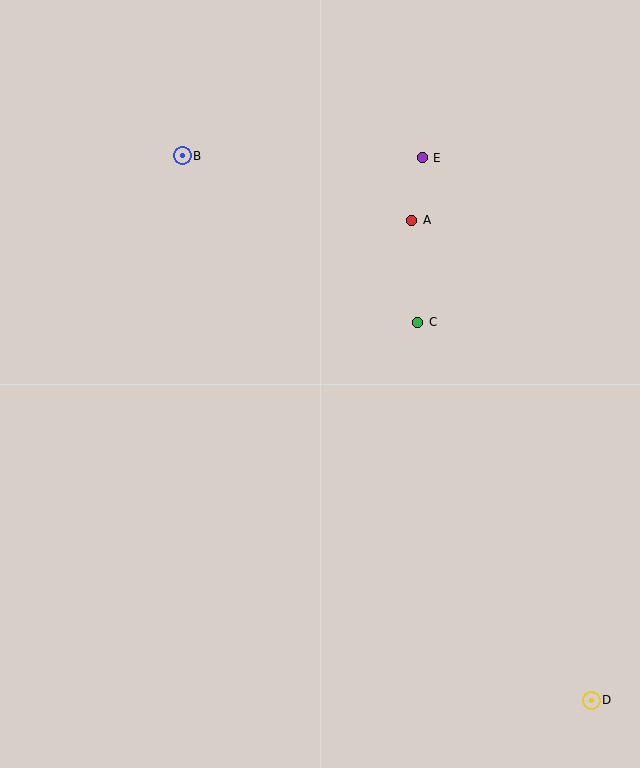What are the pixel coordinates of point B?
Point B is at (182, 156).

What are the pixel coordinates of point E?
Point E is at (422, 158).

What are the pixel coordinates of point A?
Point A is at (412, 220).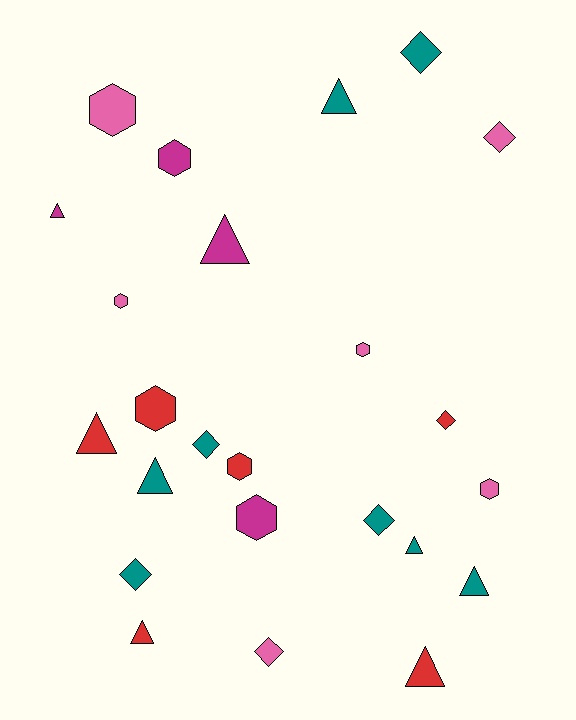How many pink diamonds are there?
There are 2 pink diamonds.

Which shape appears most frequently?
Triangle, with 9 objects.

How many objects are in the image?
There are 24 objects.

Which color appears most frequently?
Teal, with 8 objects.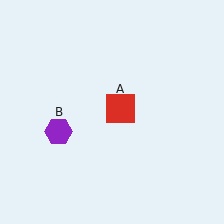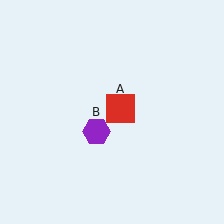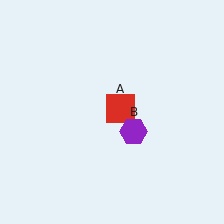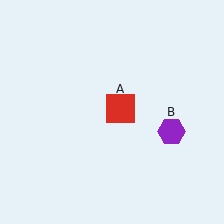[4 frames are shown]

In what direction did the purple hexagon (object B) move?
The purple hexagon (object B) moved right.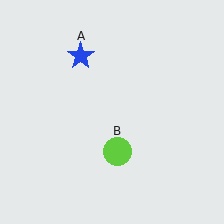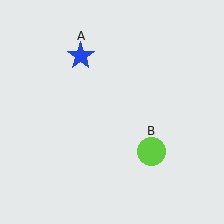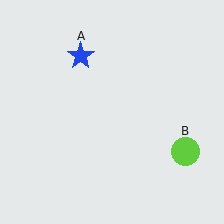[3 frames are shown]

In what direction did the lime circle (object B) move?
The lime circle (object B) moved right.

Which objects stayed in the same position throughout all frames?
Blue star (object A) remained stationary.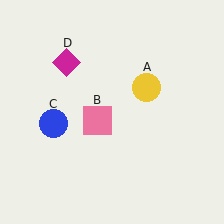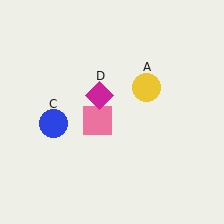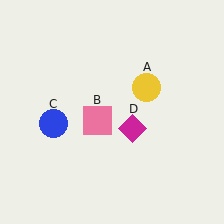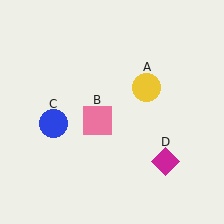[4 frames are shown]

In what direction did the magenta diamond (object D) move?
The magenta diamond (object D) moved down and to the right.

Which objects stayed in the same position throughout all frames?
Yellow circle (object A) and pink square (object B) and blue circle (object C) remained stationary.